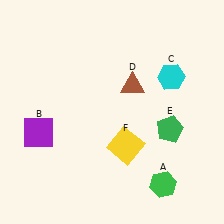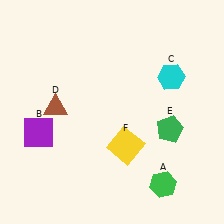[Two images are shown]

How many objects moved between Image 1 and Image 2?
1 object moved between the two images.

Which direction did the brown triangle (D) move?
The brown triangle (D) moved left.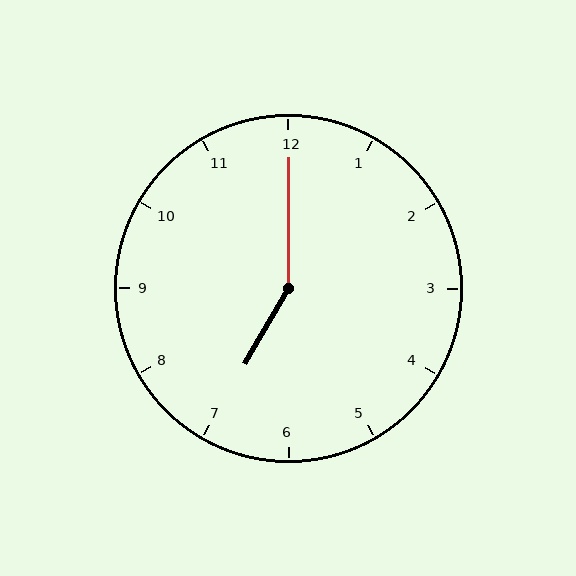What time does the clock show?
7:00.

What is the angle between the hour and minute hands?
Approximately 150 degrees.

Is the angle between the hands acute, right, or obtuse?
It is obtuse.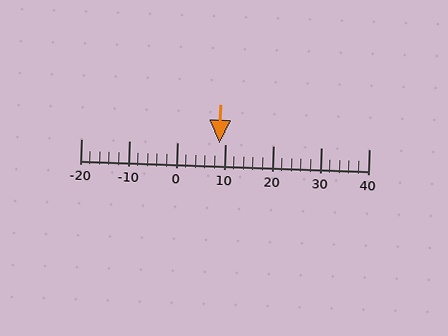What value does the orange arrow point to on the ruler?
The orange arrow points to approximately 9.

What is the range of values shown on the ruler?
The ruler shows values from -20 to 40.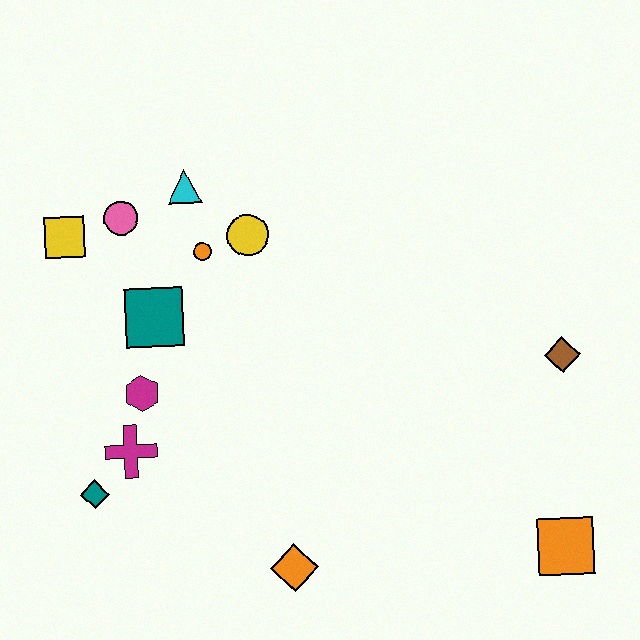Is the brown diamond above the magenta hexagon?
Yes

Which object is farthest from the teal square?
The orange square is farthest from the teal square.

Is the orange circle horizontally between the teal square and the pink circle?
No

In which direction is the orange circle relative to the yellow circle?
The orange circle is to the left of the yellow circle.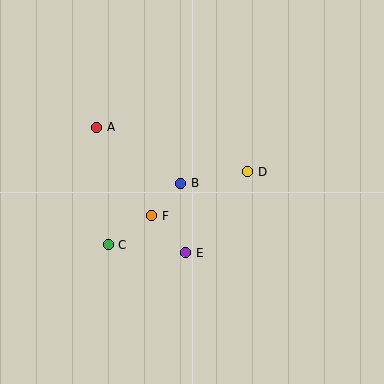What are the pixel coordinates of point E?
Point E is at (185, 253).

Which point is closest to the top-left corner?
Point A is closest to the top-left corner.